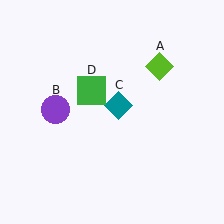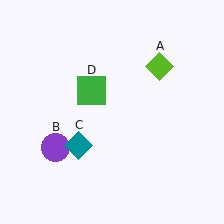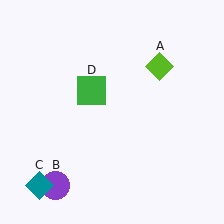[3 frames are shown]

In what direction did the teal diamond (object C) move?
The teal diamond (object C) moved down and to the left.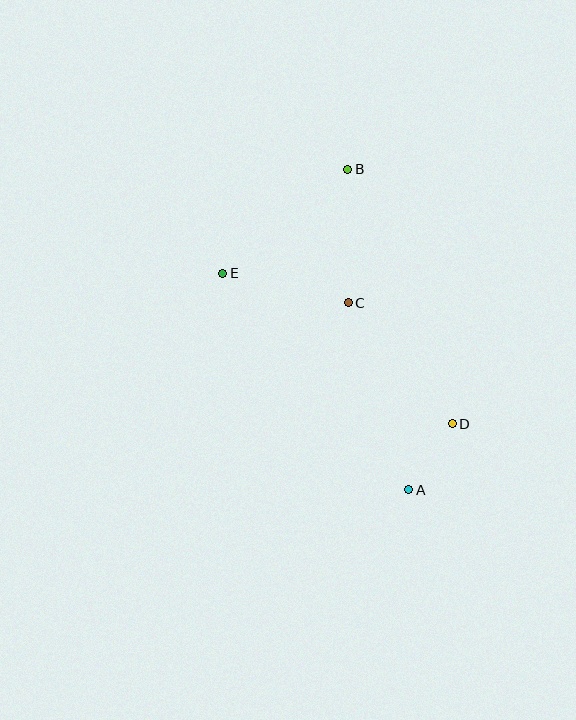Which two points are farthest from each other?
Points A and B are farthest from each other.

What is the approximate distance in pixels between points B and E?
The distance between B and E is approximately 162 pixels.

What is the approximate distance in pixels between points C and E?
The distance between C and E is approximately 129 pixels.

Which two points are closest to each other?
Points A and D are closest to each other.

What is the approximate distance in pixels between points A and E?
The distance between A and E is approximately 285 pixels.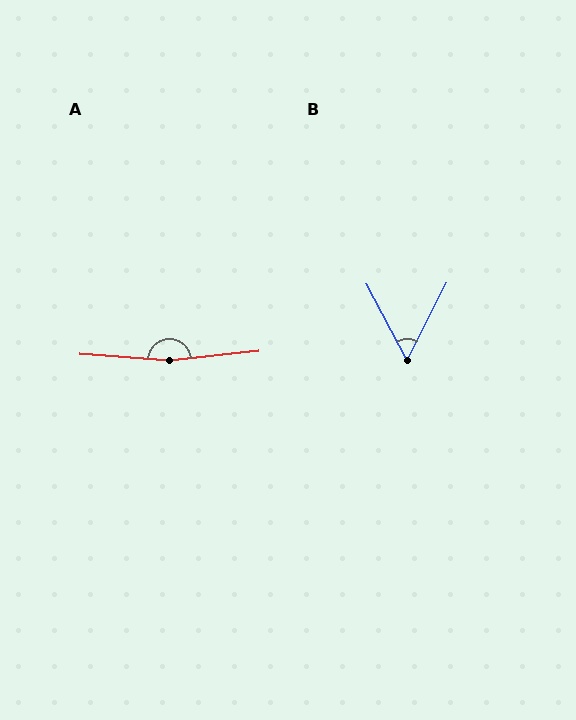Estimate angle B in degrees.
Approximately 55 degrees.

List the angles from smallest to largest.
B (55°), A (170°).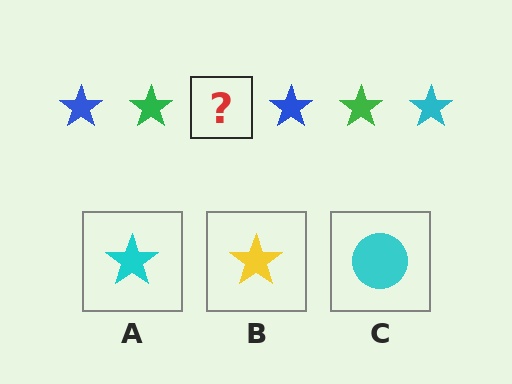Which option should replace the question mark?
Option A.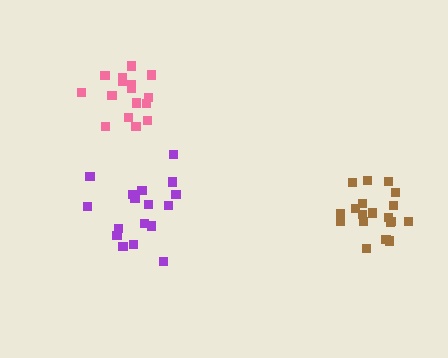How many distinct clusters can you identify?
There are 3 distinct clusters.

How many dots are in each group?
Group 1: 17 dots, Group 2: 16 dots, Group 3: 19 dots (52 total).